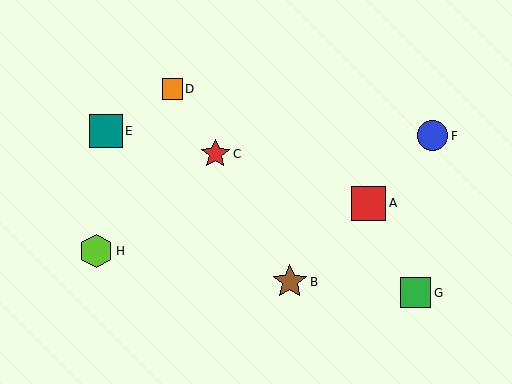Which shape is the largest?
The brown star (labeled B) is the largest.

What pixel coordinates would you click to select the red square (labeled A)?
Click at (369, 203) to select the red square A.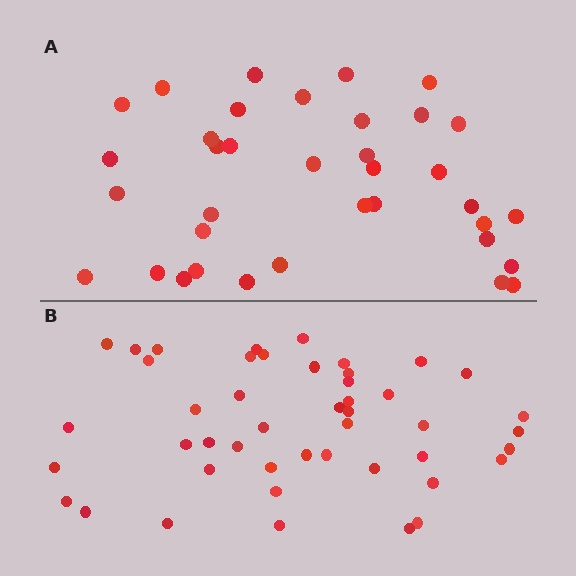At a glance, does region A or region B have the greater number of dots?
Region B (the bottom region) has more dots.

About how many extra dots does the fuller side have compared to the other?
Region B has roughly 10 or so more dots than region A.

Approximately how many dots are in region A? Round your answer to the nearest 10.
About 40 dots. (The exact count is 36, which rounds to 40.)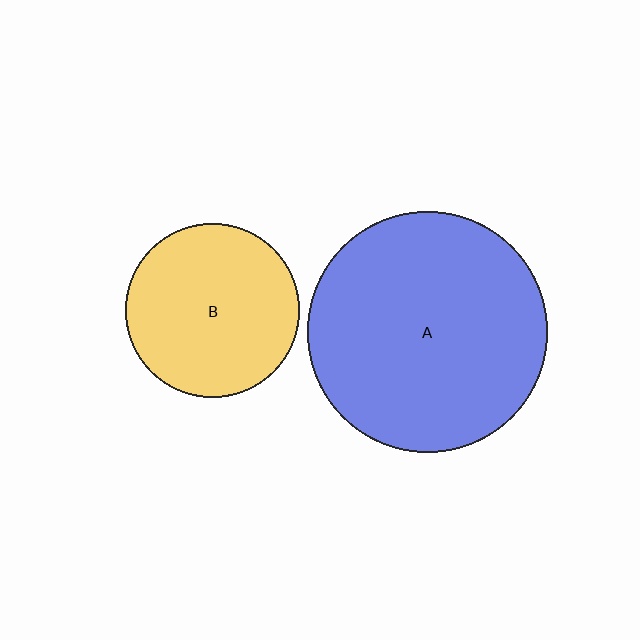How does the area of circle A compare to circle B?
Approximately 1.9 times.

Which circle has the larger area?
Circle A (blue).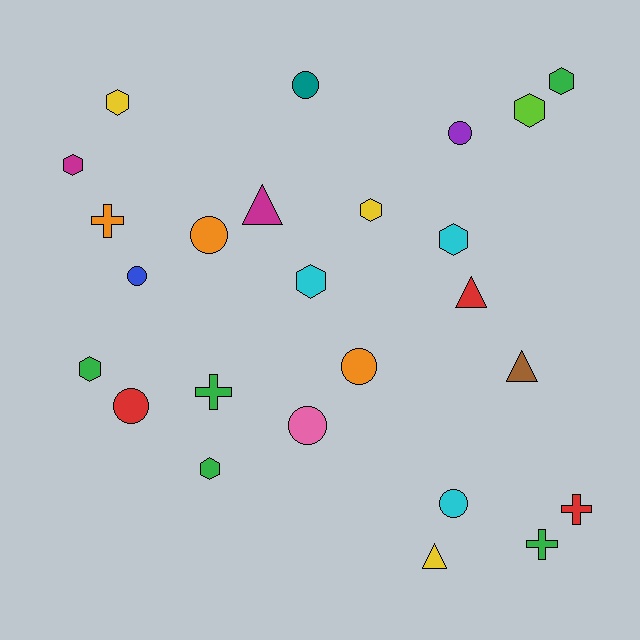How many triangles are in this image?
There are 4 triangles.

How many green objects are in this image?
There are 5 green objects.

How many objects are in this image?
There are 25 objects.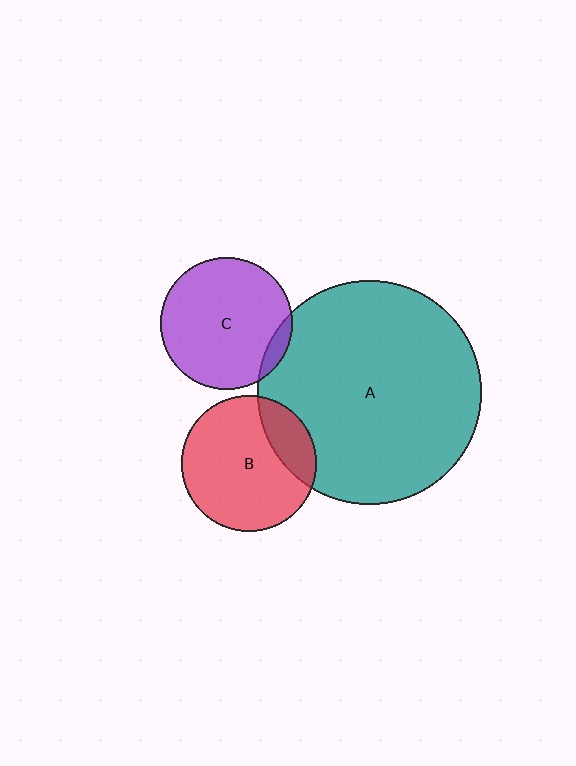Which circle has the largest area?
Circle A (teal).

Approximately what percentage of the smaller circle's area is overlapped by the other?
Approximately 5%.